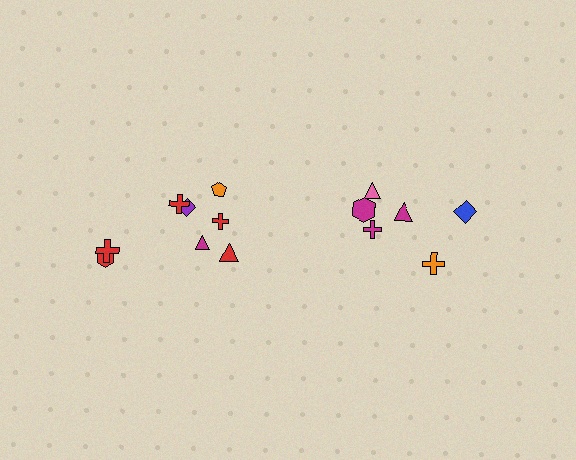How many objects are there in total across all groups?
There are 14 objects.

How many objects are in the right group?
There are 6 objects.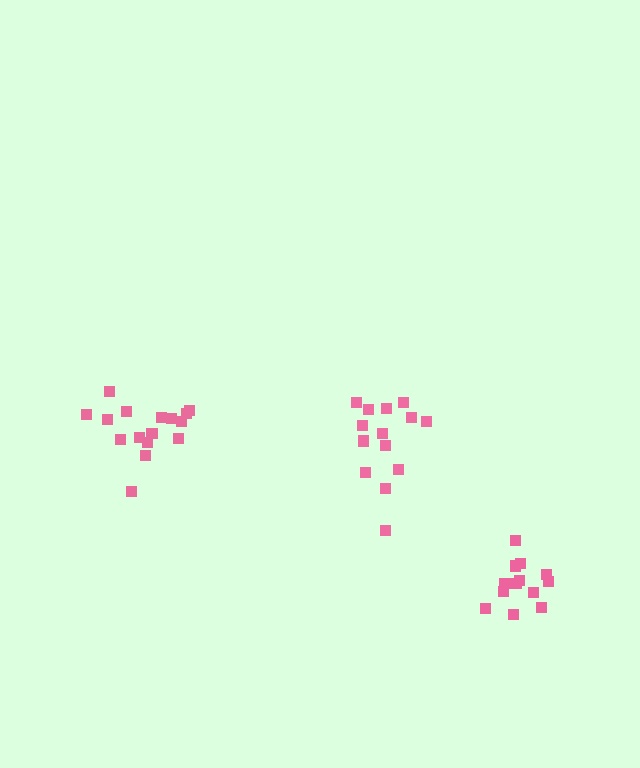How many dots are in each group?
Group 1: 16 dots, Group 2: 13 dots, Group 3: 14 dots (43 total).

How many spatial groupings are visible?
There are 3 spatial groupings.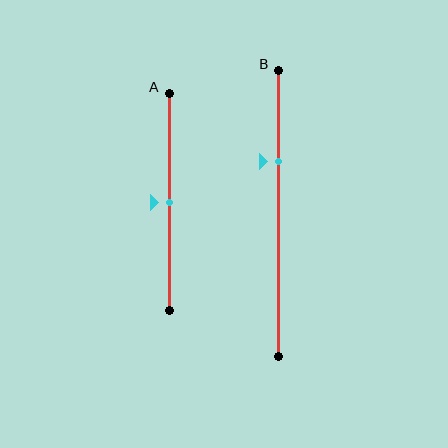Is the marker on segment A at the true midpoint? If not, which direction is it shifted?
Yes, the marker on segment A is at the true midpoint.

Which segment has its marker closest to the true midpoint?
Segment A has its marker closest to the true midpoint.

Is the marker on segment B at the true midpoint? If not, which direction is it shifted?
No, the marker on segment B is shifted upward by about 18% of the segment length.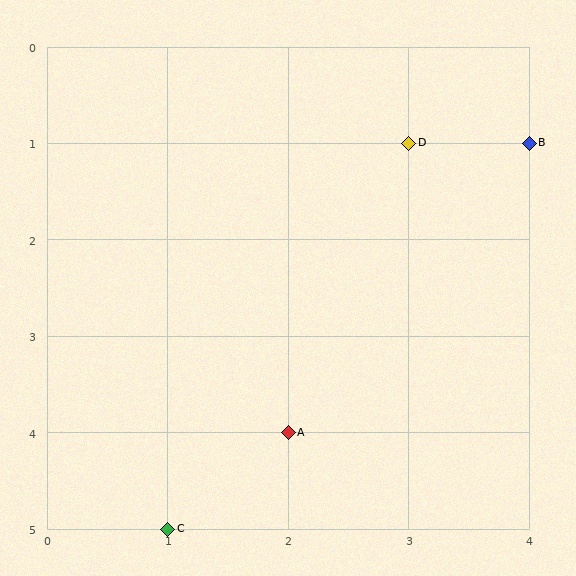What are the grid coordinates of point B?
Point B is at grid coordinates (4, 1).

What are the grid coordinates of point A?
Point A is at grid coordinates (2, 4).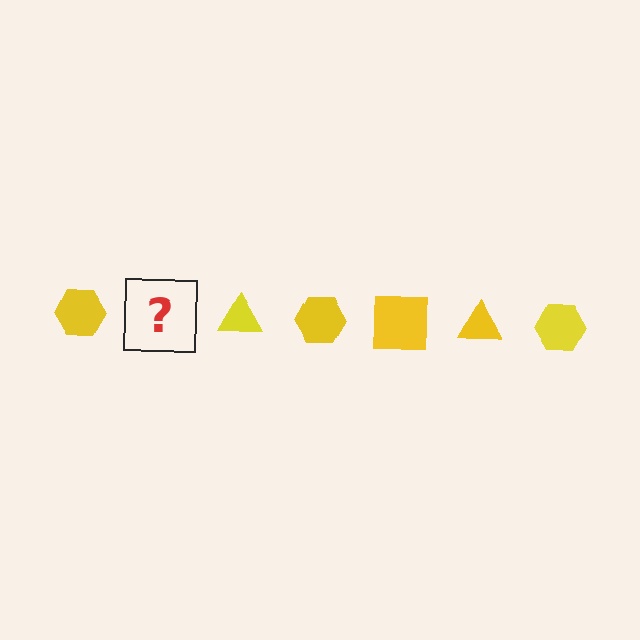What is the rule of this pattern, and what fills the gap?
The rule is that the pattern cycles through hexagon, square, triangle shapes in yellow. The gap should be filled with a yellow square.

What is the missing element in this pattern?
The missing element is a yellow square.